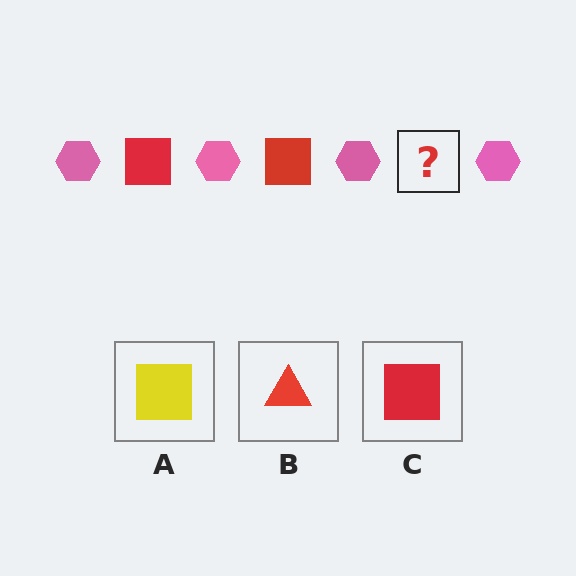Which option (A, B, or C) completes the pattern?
C.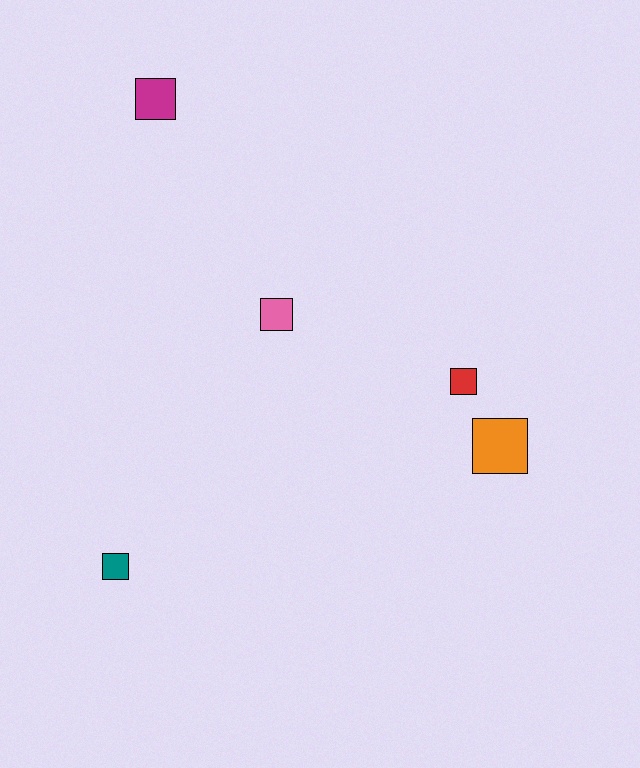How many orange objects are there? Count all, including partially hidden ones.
There is 1 orange object.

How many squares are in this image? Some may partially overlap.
There are 5 squares.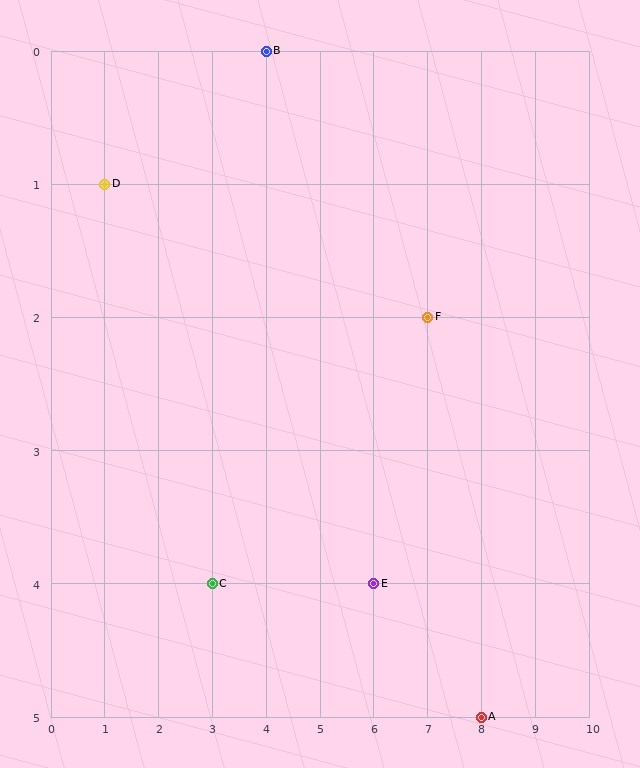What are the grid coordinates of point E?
Point E is at grid coordinates (6, 4).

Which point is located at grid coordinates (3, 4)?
Point C is at (3, 4).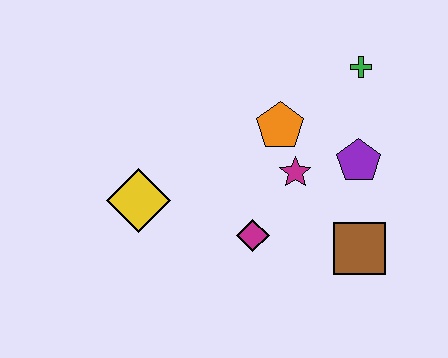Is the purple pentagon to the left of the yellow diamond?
No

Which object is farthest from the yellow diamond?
The green cross is farthest from the yellow diamond.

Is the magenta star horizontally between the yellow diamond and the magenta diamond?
No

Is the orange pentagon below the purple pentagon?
No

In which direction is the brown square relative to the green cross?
The brown square is below the green cross.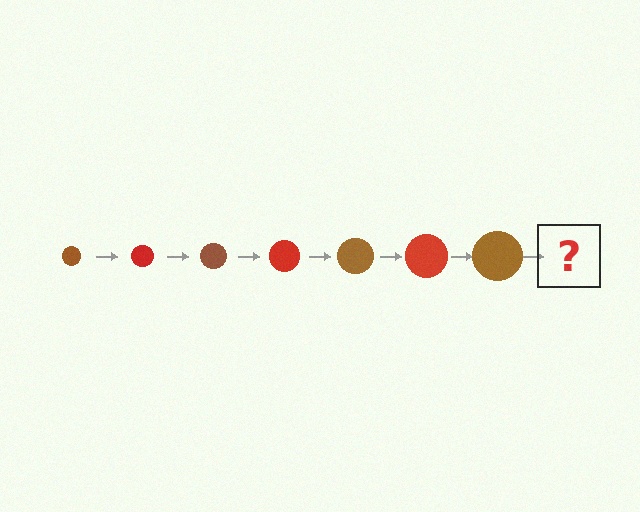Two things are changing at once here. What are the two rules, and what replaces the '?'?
The two rules are that the circle grows larger each step and the color cycles through brown and red. The '?' should be a red circle, larger than the previous one.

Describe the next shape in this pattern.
It should be a red circle, larger than the previous one.